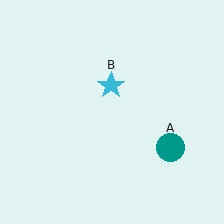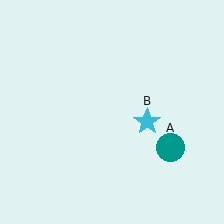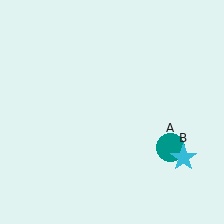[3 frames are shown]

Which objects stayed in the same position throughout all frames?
Teal circle (object A) remained stationary.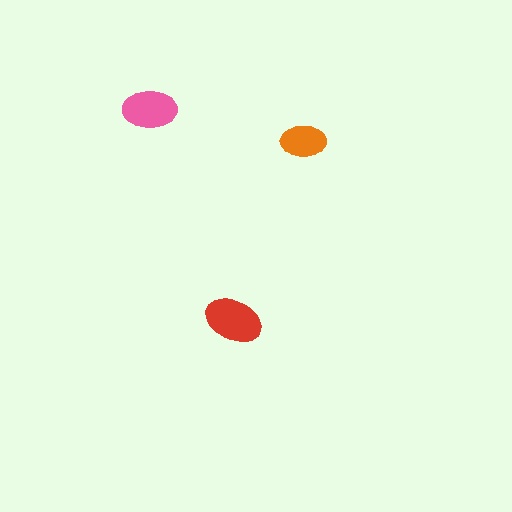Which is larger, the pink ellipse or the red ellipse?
The red one.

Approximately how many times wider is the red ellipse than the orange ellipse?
About 1.5 times wider.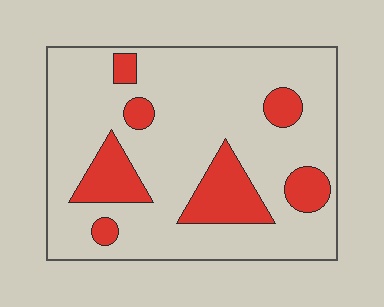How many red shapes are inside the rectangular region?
7.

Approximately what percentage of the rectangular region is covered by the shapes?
Approximately 20%.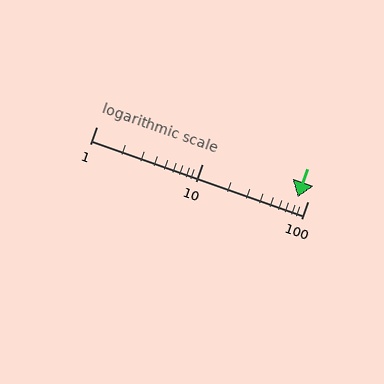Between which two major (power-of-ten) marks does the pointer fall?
The pointer is between 10 and 100.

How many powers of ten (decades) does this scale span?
The scale spans 2 decades, from 1 to 100.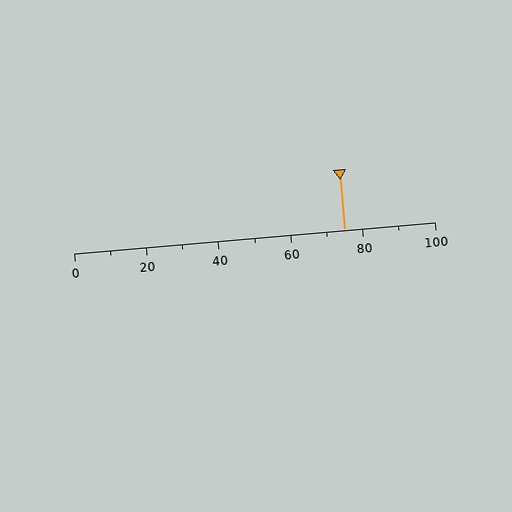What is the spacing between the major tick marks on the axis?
The major ticks are spaced 20 apart.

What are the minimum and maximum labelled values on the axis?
The axis runs from 0 to 100.